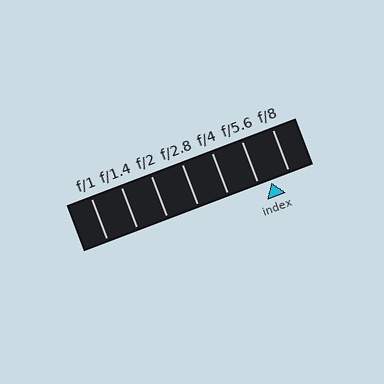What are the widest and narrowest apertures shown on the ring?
The widest aperture shown is f/1 and the narrowest is f/8.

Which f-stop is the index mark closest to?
The index mark is closest to f/5.6.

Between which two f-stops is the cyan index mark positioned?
The index mark is between f/5.6 and f/8.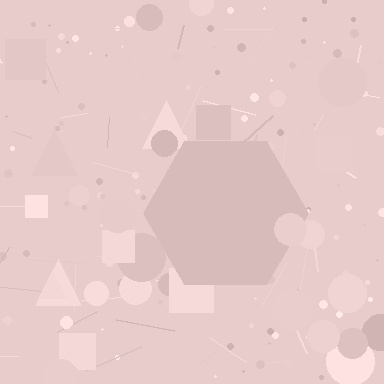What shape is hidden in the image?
A hexagon is hidden in the image.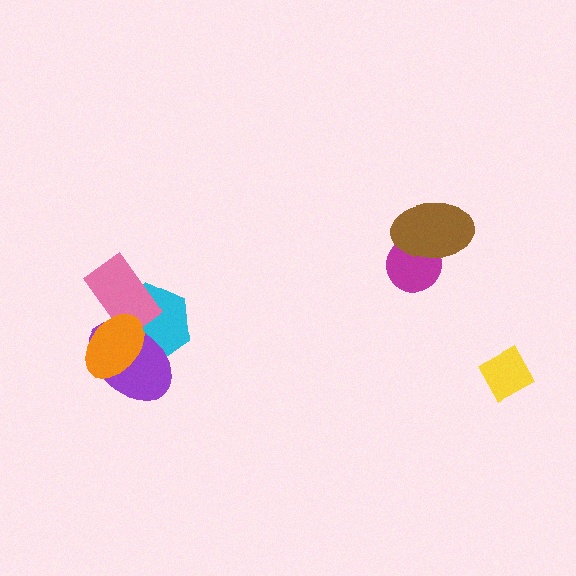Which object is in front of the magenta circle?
The brown ellipse is in front of the magenta circle.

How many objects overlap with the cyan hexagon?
3 objects overlap with the cyan hexagon.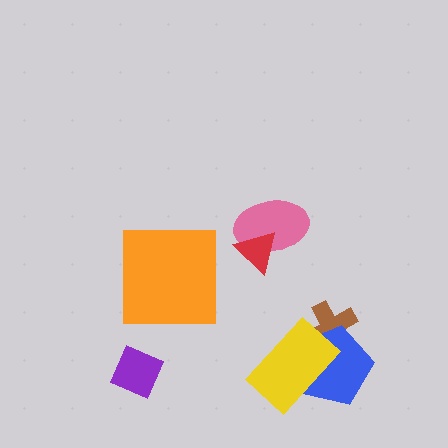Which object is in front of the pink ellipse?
The red triangle is in front of the pink ellipse.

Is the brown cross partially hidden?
Yes, it is partially covered by another shape.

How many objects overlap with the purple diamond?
0 objects overlap with the purple diamond.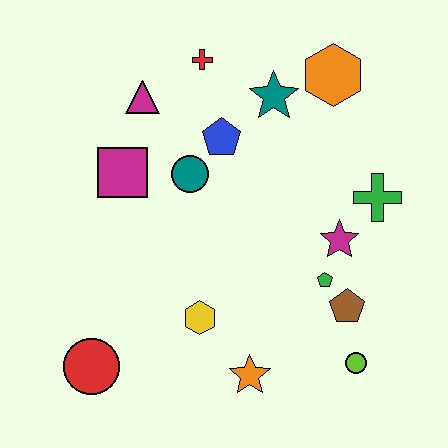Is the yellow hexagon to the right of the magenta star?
No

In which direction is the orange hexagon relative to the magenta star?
The orange hexagon is above the magenta star.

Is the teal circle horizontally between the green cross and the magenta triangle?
Yes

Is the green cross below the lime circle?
No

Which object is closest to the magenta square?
The teal circle is closest to the magenta square.